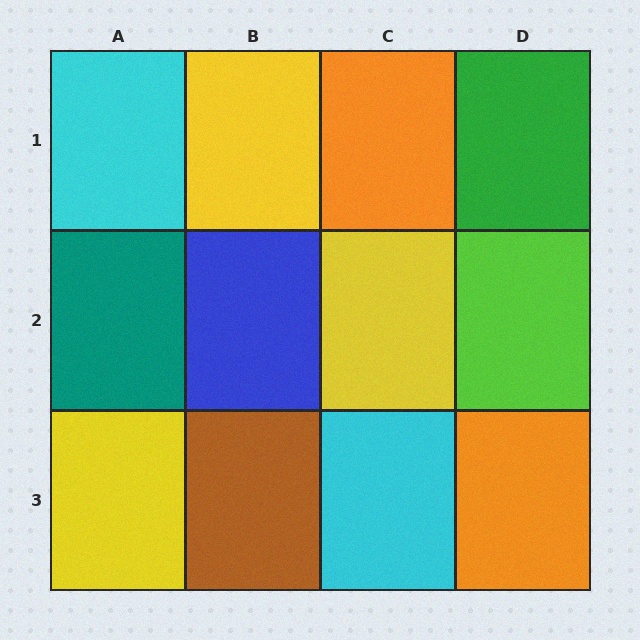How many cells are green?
1 cell is green.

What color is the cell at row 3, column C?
Cyan.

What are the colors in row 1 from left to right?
Cyan, yellow, orange, green.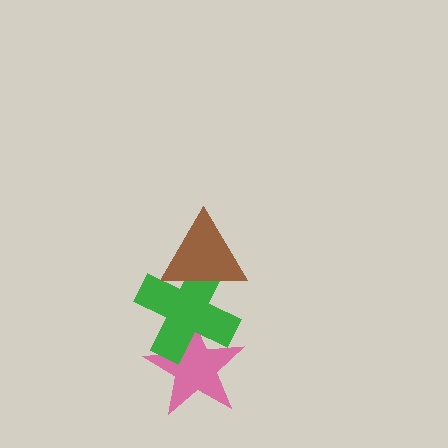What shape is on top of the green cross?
The brown triangle is on top of the green cross.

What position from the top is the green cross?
The green cross is 2nd from the top.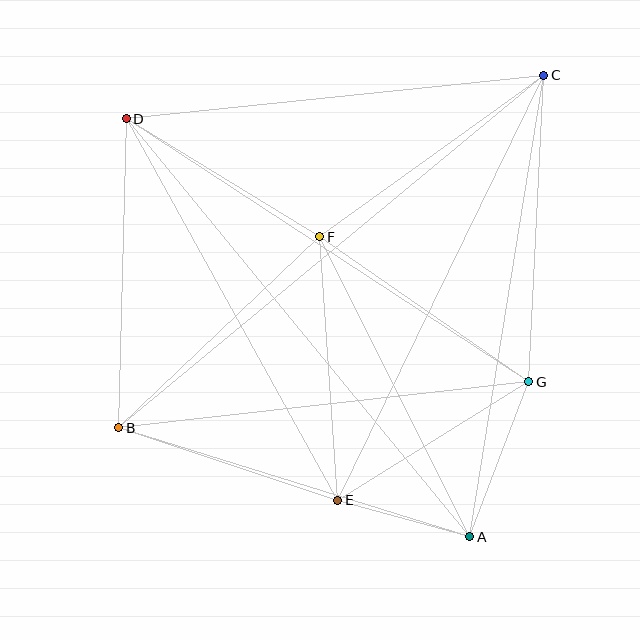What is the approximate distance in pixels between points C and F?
The distance between C and F is approximately 276 pixels.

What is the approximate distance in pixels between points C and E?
The distance between C and E is approximately 473 pixels.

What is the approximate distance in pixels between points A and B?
The distance between A and B is approximately 368 pixels.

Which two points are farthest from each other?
Points B and C are farthest from each other.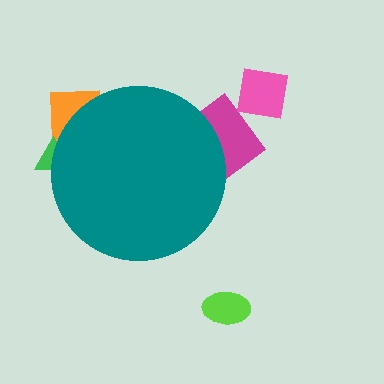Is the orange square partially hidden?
Yes, the orange square is partially hidden behind the teal circle.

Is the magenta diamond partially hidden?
Yes, the magenta diamond is partially hidden behind the teal circle.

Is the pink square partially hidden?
No, the pink square is fully visible.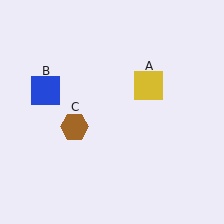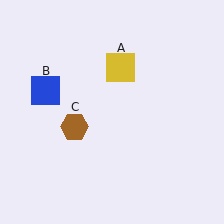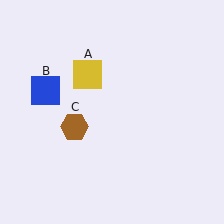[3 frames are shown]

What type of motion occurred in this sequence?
The yellow square (object A) rotated counterclockwise around the center of the scene.